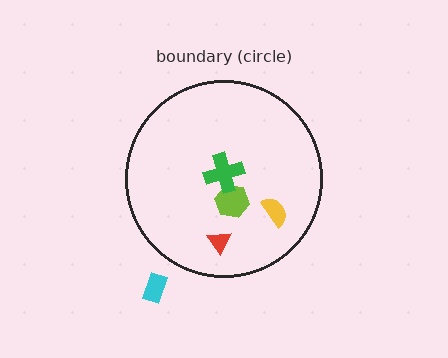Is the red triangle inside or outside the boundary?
Inside.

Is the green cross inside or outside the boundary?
Inside.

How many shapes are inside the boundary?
4 inside, 1 outside.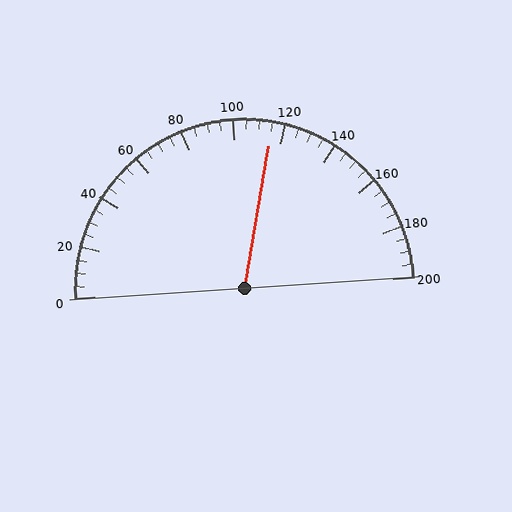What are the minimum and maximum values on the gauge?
The gauge ranges from 0 to 200.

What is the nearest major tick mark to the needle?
The nearest major tick mark is 120.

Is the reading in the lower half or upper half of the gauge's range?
The reading is in the upper half of the range (0 to 200).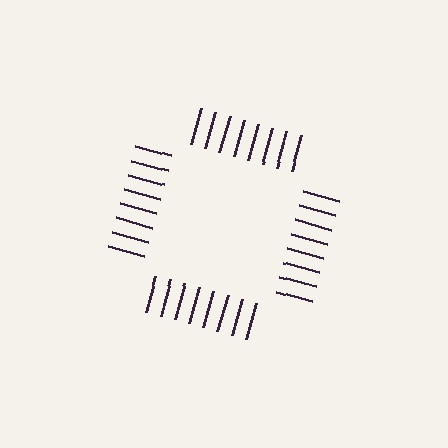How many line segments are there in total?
32 — 8 along each of the 4 edges.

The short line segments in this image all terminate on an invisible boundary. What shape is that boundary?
An illusory square — the line segments terminate on its edges but no continuous stroke is drawn.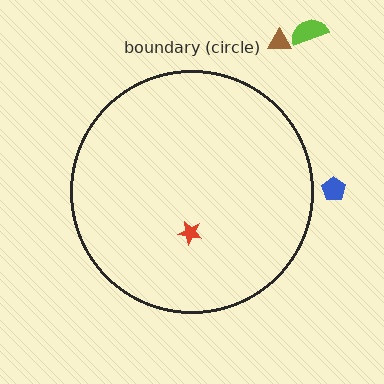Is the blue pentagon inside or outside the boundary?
Outside.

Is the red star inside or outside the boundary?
Inside.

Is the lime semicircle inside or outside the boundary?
Outside.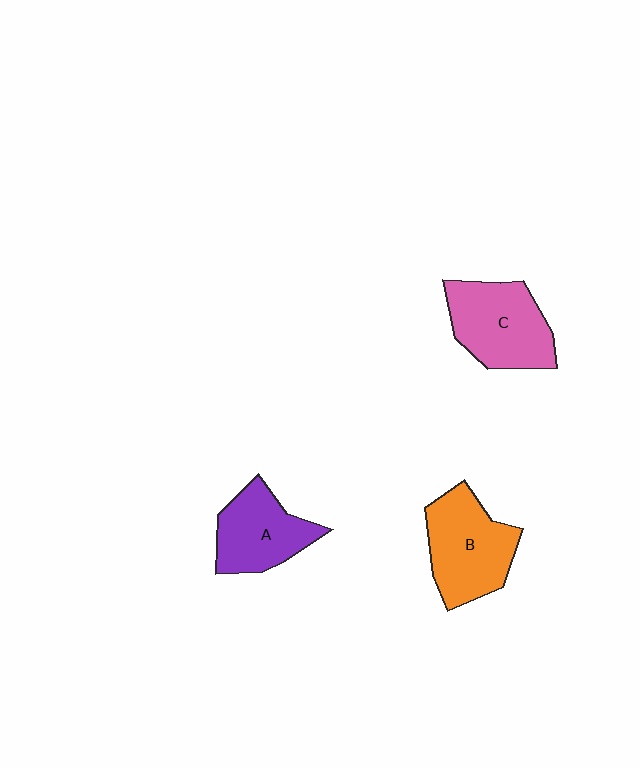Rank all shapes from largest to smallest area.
From largest to smallest: B (orange), C (pink), A (purple).